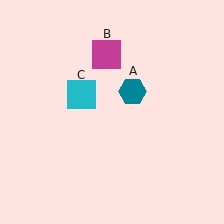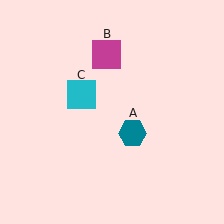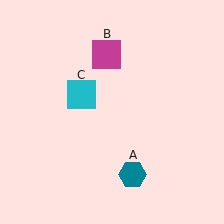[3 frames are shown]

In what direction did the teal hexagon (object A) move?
The teal hexagon (object A) moved down.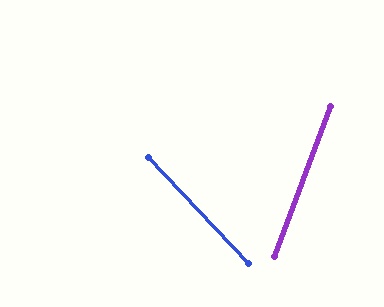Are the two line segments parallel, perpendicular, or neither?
Neither parallel nor perpendicular — they differ by about 64°.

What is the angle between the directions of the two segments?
Approximately 64 degrees.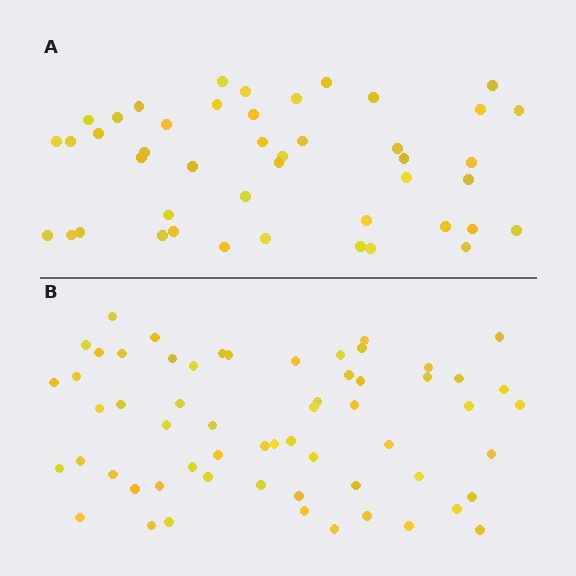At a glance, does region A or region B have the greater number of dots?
Region B (the bottom region) has more dots.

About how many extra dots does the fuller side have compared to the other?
Region B has approximately 15 more dots than region A.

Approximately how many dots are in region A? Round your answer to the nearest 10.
About 40 dots. (The exact count is 45, which rounds to 40.)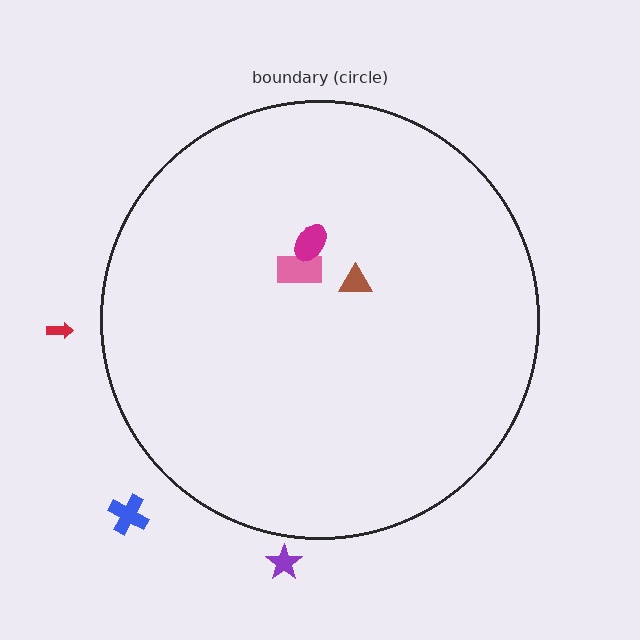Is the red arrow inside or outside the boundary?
Outside.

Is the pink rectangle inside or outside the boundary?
Inside.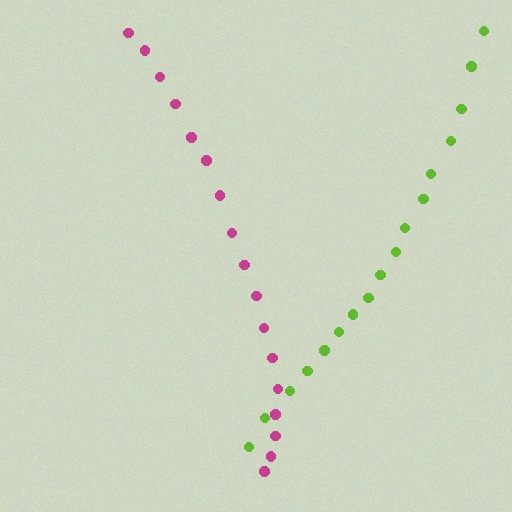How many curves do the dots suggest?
There are 2 distinct paths.